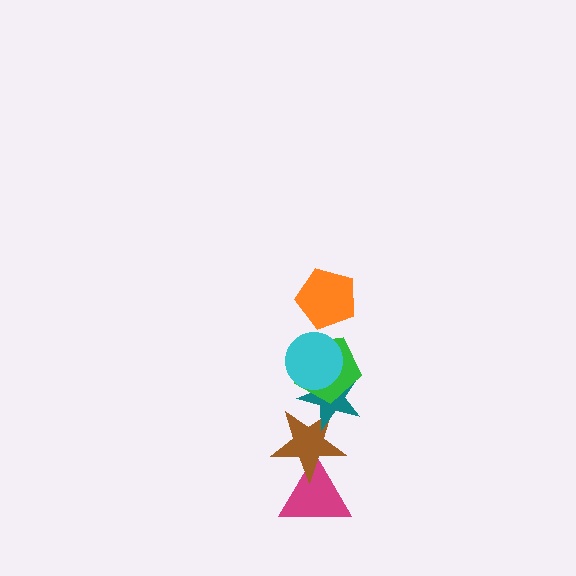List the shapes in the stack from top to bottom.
From top to bottom: the orange pentagon, the cyan circle, the green pentagon, the teal star, the brown star, the magenta triangle.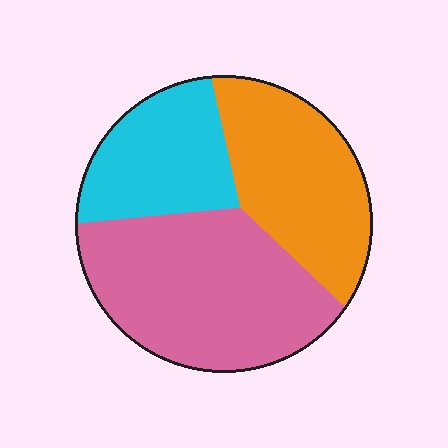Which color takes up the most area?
Pink, at roughly 45%.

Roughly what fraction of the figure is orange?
Orange takes up about one third (1/3) of the figure.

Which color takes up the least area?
Cyan, at roughly 25%.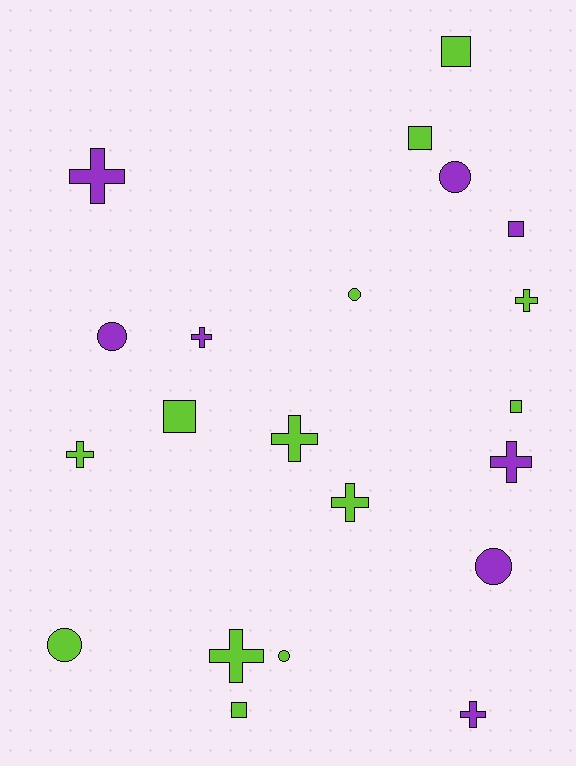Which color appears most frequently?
Lime, with 13 objects.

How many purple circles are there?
There are 3 purple circles.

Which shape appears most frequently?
Cross, with 9 objects.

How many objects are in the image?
There are 21 objects.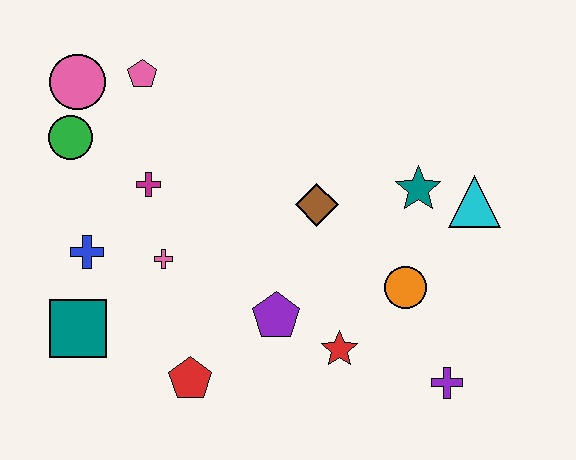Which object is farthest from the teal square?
The cyan triangle is farthest from the teal square.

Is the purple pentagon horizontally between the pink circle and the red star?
Yes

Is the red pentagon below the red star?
Yes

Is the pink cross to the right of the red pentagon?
No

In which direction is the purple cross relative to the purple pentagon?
The purple cross is to the right of the purple pentagon.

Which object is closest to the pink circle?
The green circle is closest to the pink circle.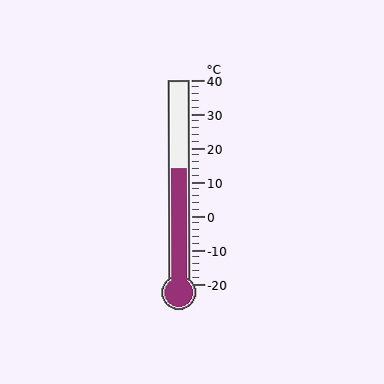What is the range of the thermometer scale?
The thermometer scale ranges from -20°C to 40°C.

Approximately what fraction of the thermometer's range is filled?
The thermometer is filled to approximately 55% of its range.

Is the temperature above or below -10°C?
The temperature is above -10°C.